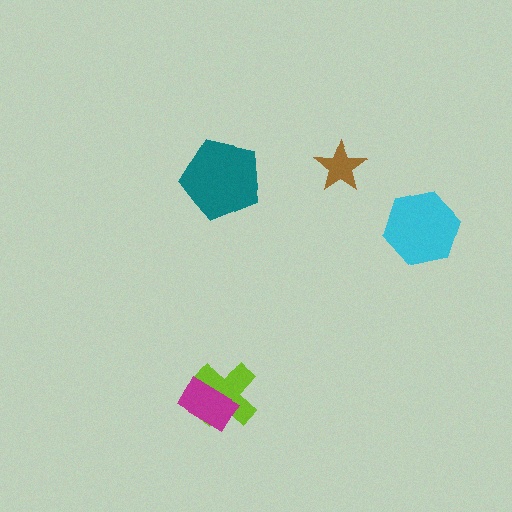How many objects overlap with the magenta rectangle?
1 object overlaps with the magenta rectangle.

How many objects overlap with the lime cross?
1 object overlaps with the lime cross.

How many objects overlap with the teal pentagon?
0 objects overlap with the teal pentagon.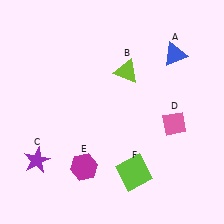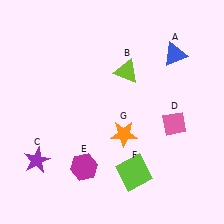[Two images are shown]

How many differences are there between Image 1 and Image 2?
There is 1 difference between the two images.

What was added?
An orange star (G) was added in Image 2.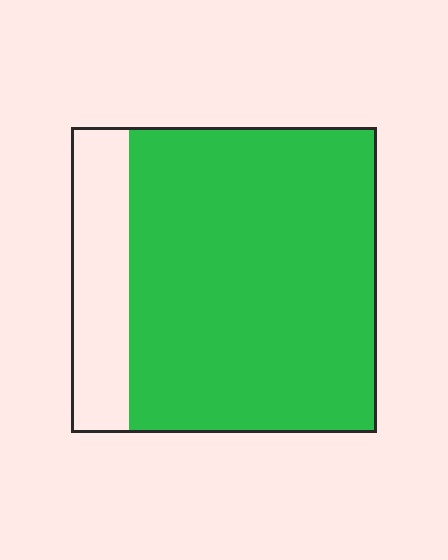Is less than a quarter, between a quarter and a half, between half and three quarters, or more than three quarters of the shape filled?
More than three quarters.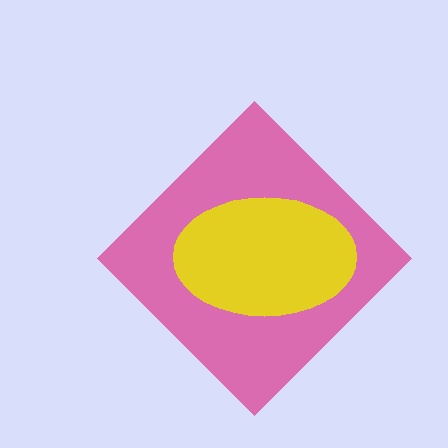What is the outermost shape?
The pink diamond.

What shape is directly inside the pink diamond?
The yellow ellipse.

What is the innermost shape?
The yellow ellipse.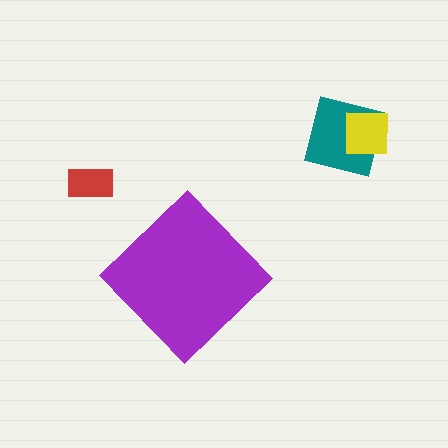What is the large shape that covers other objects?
A purple diamond.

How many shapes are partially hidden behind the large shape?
0 shapes are partially hidden.